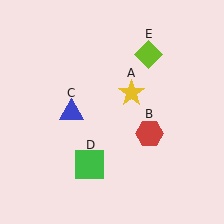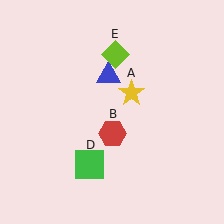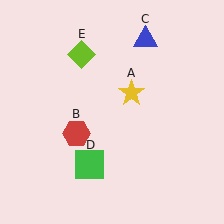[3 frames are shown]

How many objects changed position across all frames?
3 objects changed position: red hexagon (object B), blue triangle (object C), lime diamond (object E).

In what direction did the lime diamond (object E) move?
The lime diamond (object E) moved left.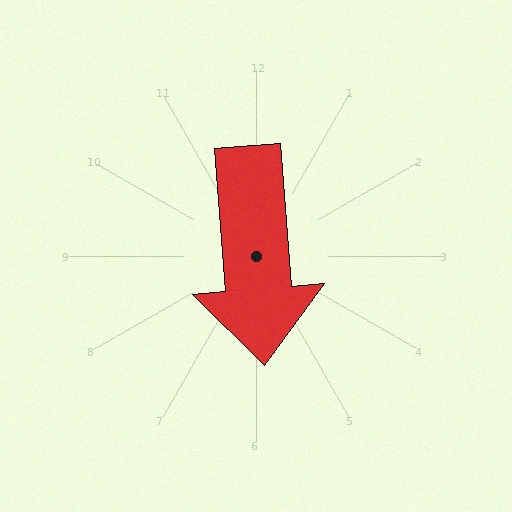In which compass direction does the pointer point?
South.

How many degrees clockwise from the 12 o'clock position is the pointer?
Approximately 176 degrees.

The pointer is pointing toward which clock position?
Roughly 6 o'clock.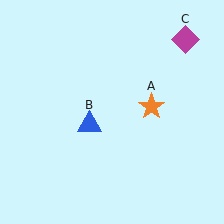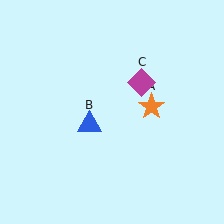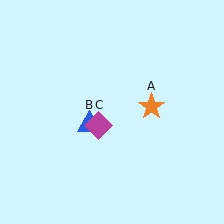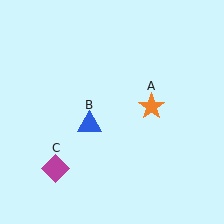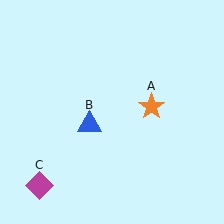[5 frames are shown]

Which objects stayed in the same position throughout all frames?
Orange star (object A) and blue triangle (object B) remained stationary.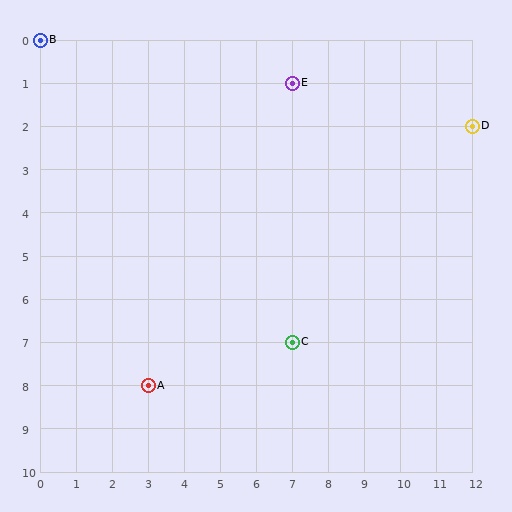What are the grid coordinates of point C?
Point C is at grid coordinates (7, 7).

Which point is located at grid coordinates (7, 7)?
Point C is at (7, 7).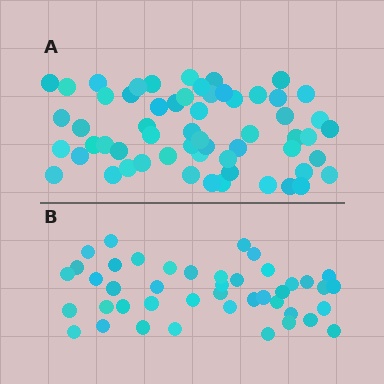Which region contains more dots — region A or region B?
Region A (the top region) has more dots.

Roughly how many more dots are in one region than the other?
Region A has approximately 15 more dots than region B.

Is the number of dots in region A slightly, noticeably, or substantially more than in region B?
Region A has noticeably more, but not dramatically so. The ratio is roughly 1.4 to 1.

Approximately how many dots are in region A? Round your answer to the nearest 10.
About 60 dots. (The exact count is 59, which rounds to 60.)